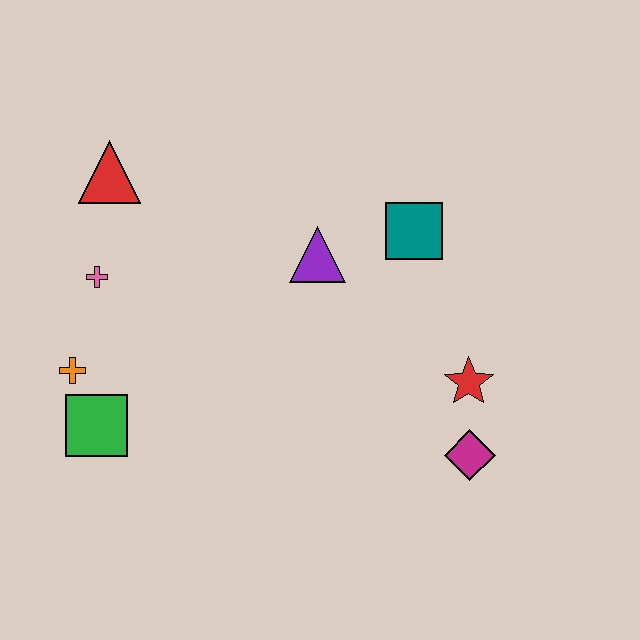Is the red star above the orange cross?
No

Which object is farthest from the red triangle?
The magenta diamond is farthest from the red triangle.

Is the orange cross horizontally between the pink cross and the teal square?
No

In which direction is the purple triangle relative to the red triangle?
The purple triangle is to the right of the red triangle.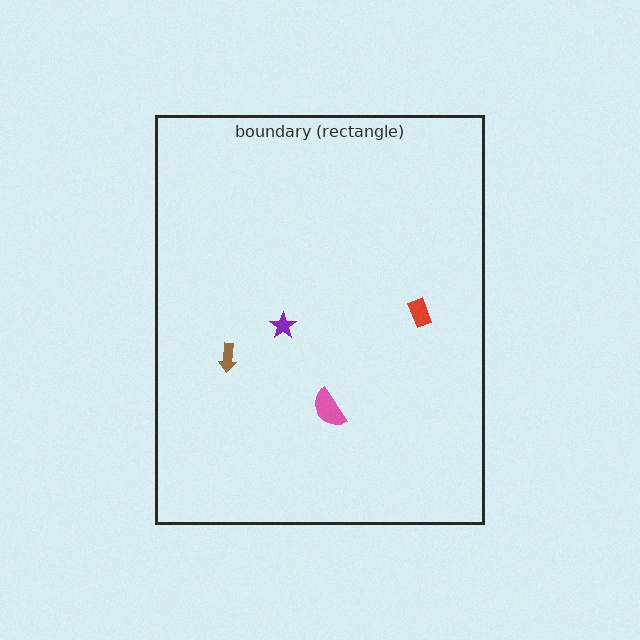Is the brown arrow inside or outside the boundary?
Inside.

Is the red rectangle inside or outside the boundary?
Inside.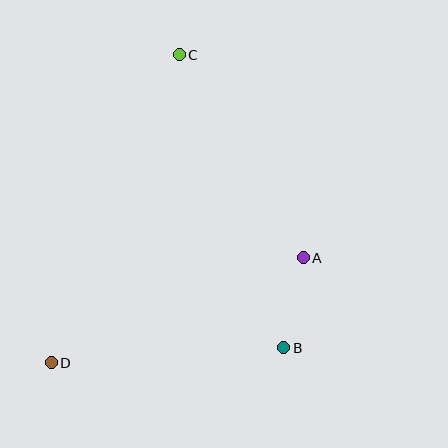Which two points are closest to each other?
Points A and B are closest to each other.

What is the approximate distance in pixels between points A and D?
The distance between A and D is approximately 273 pixels.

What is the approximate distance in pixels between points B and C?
The distance between B and C is approximately 311 pixels.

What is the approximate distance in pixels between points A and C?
The distance between A and C is approximately 238 pixels.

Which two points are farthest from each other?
Points C and D are farthest from each other.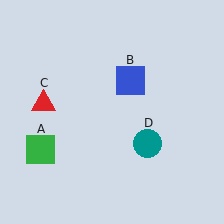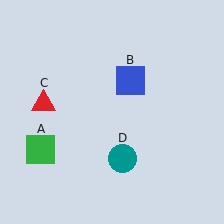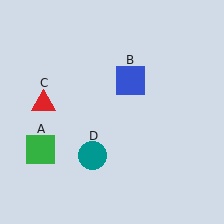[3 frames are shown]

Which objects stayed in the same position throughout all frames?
Green square (object A) and blue square (object B) and red triangle (object C) remained stationary.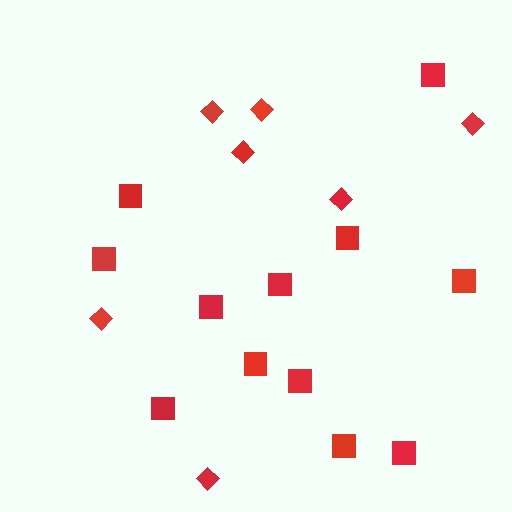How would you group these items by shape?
There are 2 groups: one group of squares (12) and one group of diamonds (7).